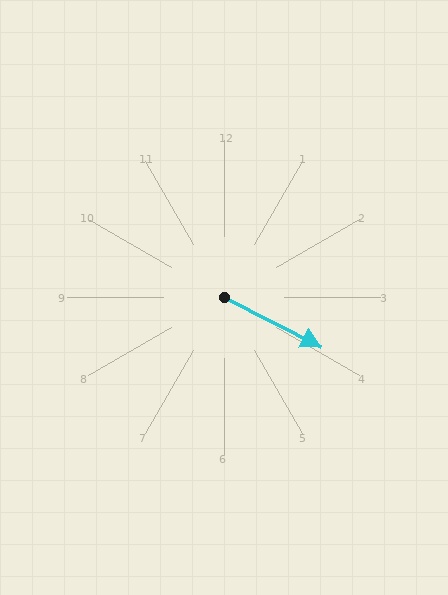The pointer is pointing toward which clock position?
Roughly 4 o'clock.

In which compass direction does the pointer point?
Southeast.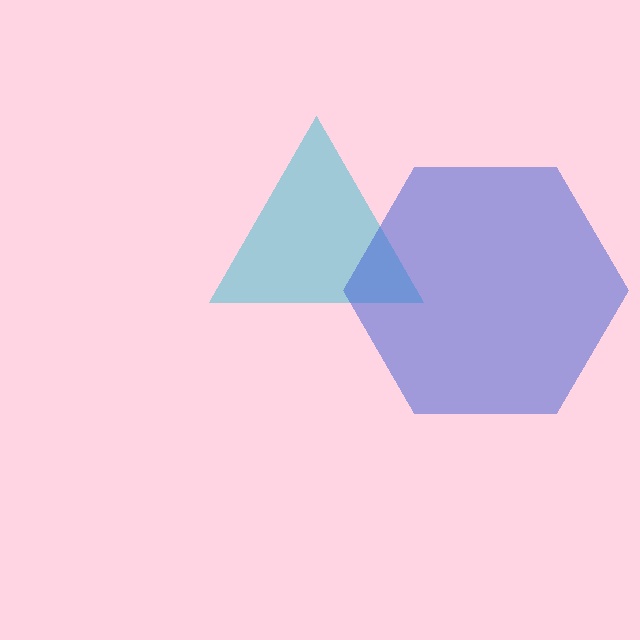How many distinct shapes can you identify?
There are 2 distinct shapes: a cyan triangle, a blue hexagon.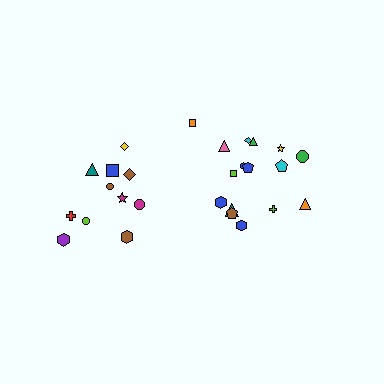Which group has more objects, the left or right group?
The right group.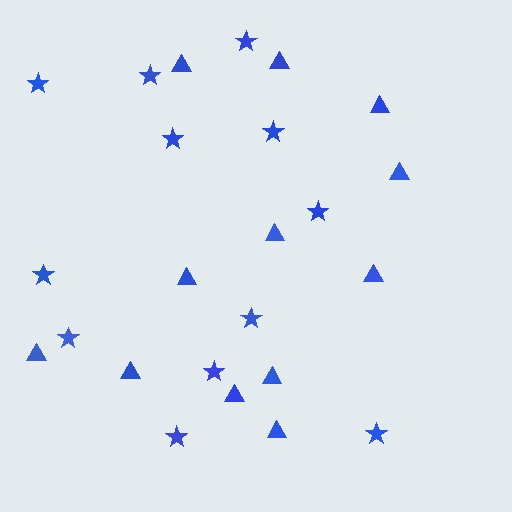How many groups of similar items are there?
There are 2 groups: one group of triangles (12) and one group of stars (12).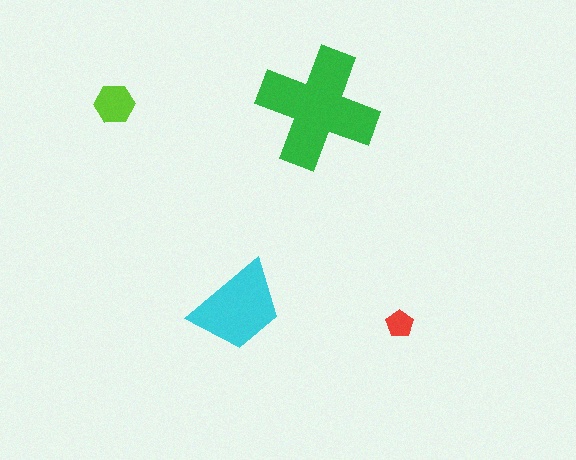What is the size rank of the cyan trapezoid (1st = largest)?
2nd.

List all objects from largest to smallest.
The green cross, the cyan trapezoid, the lime hexagon, the red pentagon.